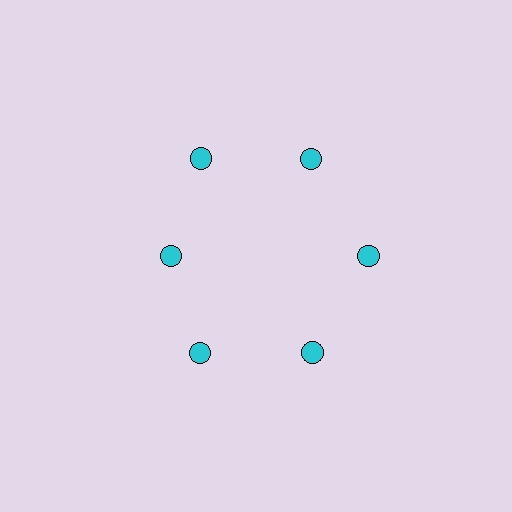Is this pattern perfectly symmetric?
No. The 6 cyan circles are arranged in a ring, but one element near the 9 o'clock position is pulled inward toward the center, breaking the 6-fold rotational symmetry.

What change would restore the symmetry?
The symmetry would be restored by moving it outward, back onto the ring so that all 6 circles sit at equal angles and equal distance from the center.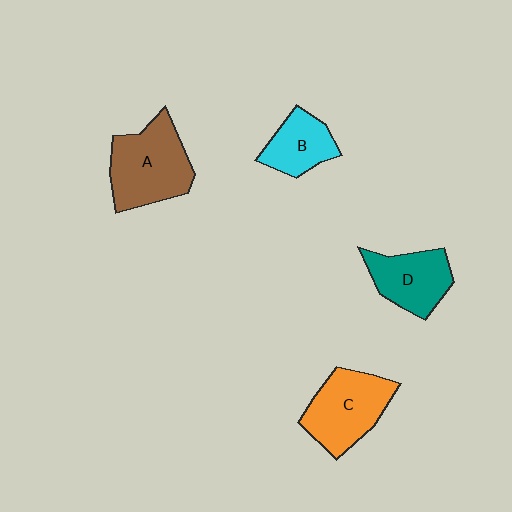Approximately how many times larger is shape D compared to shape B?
Approximately 1.2 times.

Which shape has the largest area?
Shape A (brown).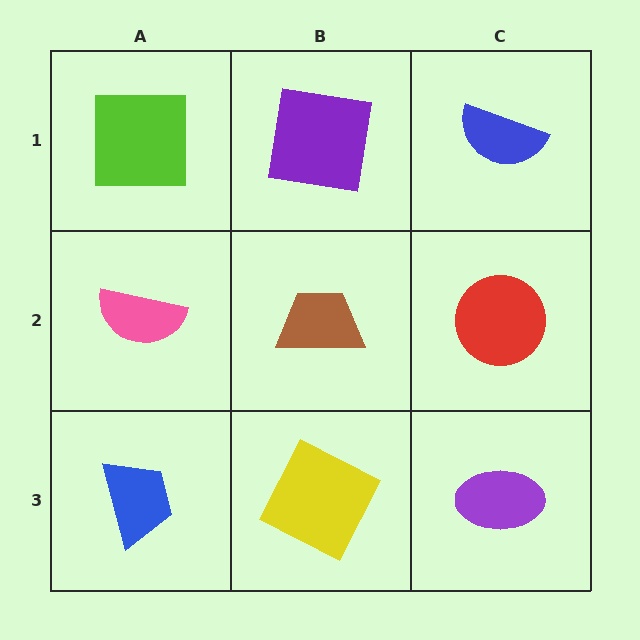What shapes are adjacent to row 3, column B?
A brown trapezoid (row 2, column B), a blue trapezoid (row 3, column A), a purple ellipse (row 3, column C).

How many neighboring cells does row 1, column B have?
3.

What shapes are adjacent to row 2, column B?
A purple square (row 1, column B), a yellow square (row 3, column B), a pink semicircle (row 2, column A), a red circle (row 2, column C).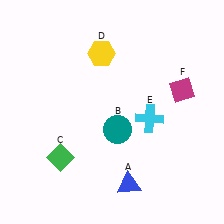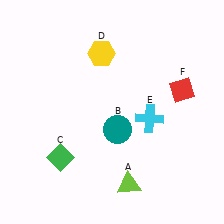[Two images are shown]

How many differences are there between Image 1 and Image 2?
There are 2 differences between the two images.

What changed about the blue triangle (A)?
In Image 1, A is blue. In Image 2, it changed to lime.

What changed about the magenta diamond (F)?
In Image 1, F is magenta. In Image 2, it changed to red.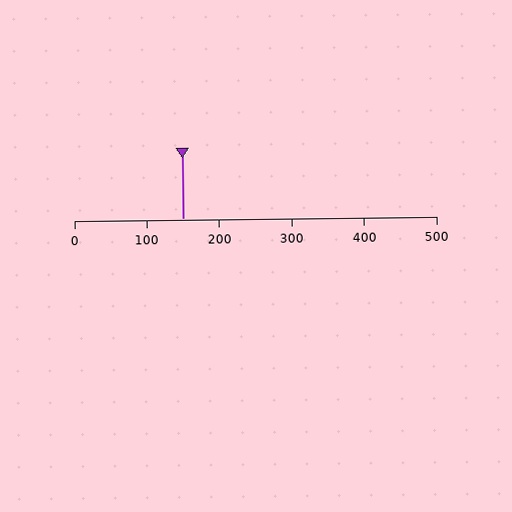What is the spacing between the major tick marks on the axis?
The major ticks are spaced 100 apart.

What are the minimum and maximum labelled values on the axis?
The axis runs from 0 to 500.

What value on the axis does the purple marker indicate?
The marker indicates approximately 150.